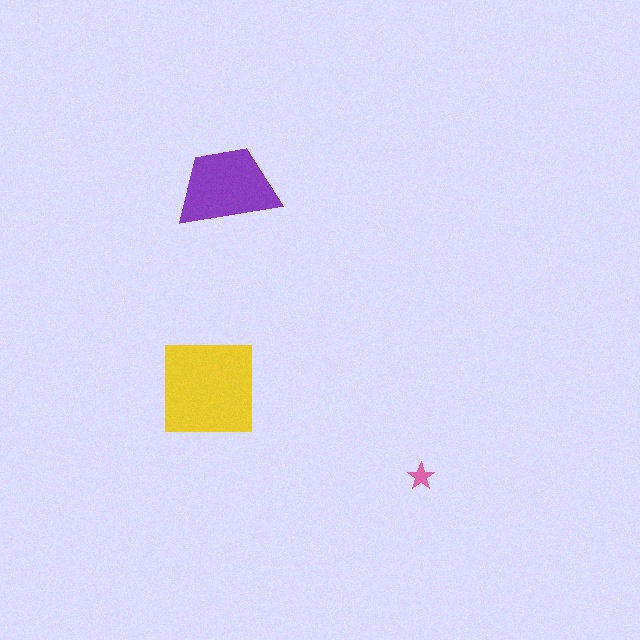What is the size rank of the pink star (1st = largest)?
3rd.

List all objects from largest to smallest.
The yellow square, the purple trapezoid, the pink star.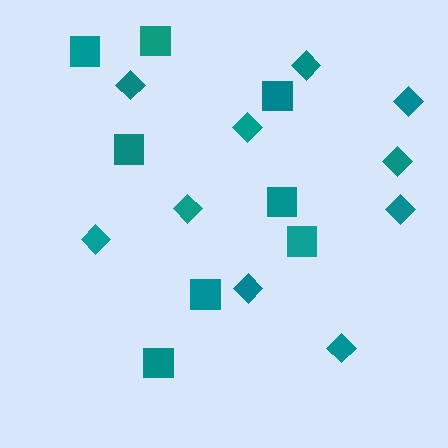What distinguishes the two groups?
There are 2 groups: one group of squares (8) and one group of diamonds (10).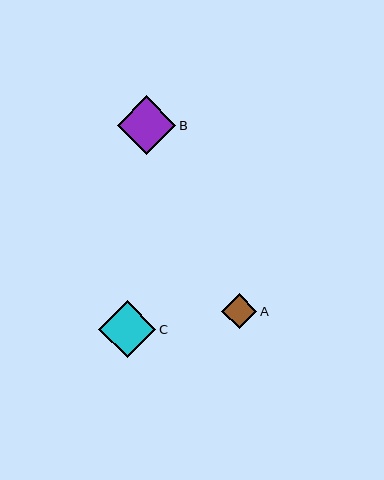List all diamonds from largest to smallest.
From largest to smallest: B, C, A.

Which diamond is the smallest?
Diamond A is the smallest with a size of approximately 35 pixels.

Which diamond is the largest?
Diamond B is the largest with a size of approximately 59 pixels.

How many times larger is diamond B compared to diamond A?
Diamond B is approximately 1.7 times the size of diamond A.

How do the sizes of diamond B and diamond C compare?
Diamond B and diamond C are approximately the same size.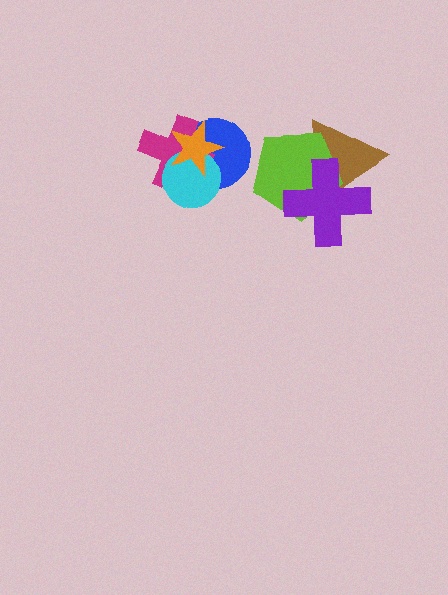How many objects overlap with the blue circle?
3 objects overlap with the blue circle.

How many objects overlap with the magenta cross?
3 objects overlap with the magenta cross.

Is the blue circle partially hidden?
Yes, it is partially covered by another shape.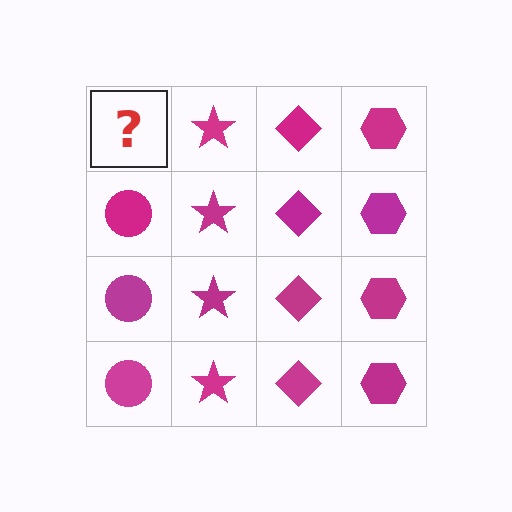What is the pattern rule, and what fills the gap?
The rule is that each column has a consistent shape. The gap should be filled with a magenta circle.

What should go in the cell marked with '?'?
The missing cell should contain a magenta circle.